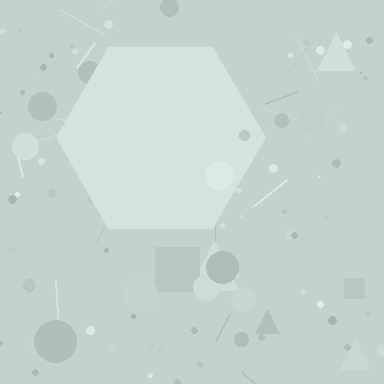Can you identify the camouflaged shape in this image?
The camouflaged shape is a hexagon.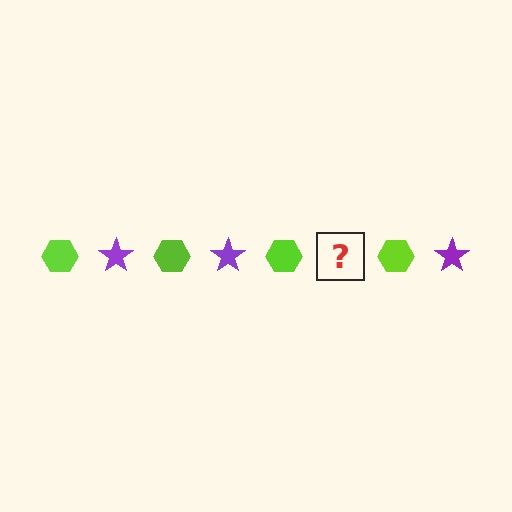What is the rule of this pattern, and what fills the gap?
The rule is that the pattern alternates between lime hexagon and purple star. The gap should be filled with a purple star.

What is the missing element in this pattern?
The missing element is a purple star.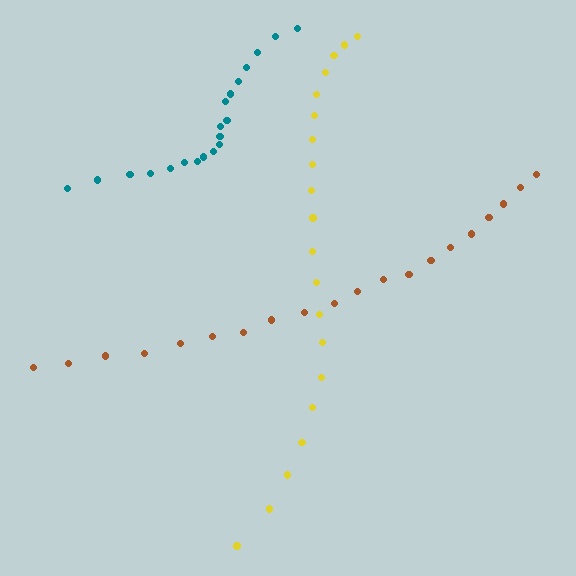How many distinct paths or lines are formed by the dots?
There are 3 distinct paths.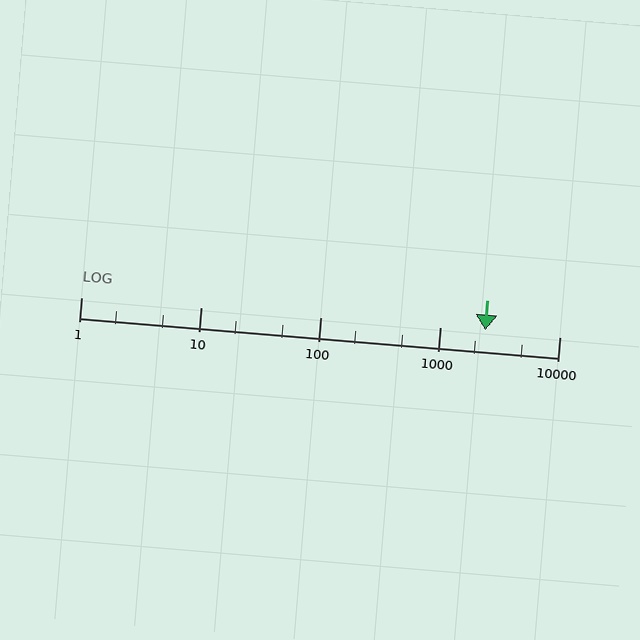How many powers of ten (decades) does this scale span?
The scale spans 4 decades, from 1 to 10000.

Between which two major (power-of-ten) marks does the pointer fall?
The pointer is between 1000 and 10000.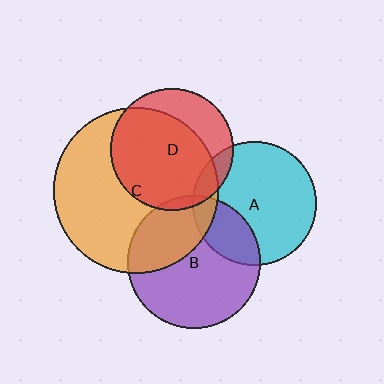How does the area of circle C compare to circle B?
Approximately 1.5 times.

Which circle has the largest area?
Circle C (orange).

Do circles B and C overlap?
Yes.